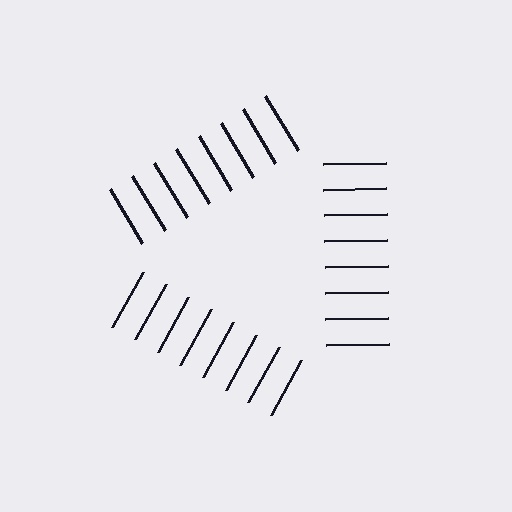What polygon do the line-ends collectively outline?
An illusory triangle — the line segments terminate on its edges but no continuous stroke is drawn.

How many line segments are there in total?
24 — 8 along each of the 3 edges.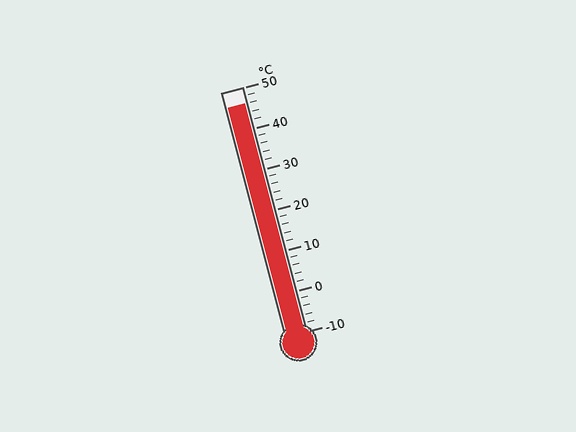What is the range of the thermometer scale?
The thermometer scale ranges from -10°C to 50°C.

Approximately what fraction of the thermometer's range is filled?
The thermometer is filled to approximately 95% of its range.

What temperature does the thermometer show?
The thermometer shows approximately 46°C.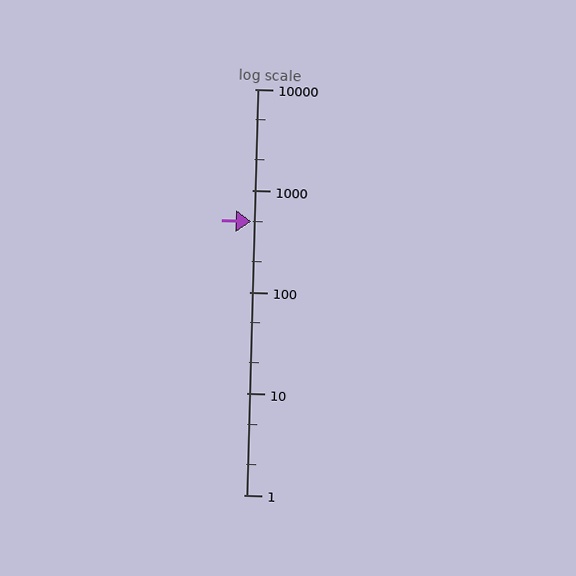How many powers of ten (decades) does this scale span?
The scale spans 4 decades, from 1 to 10000.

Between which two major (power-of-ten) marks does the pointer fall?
The pointer is between 100 and 1000.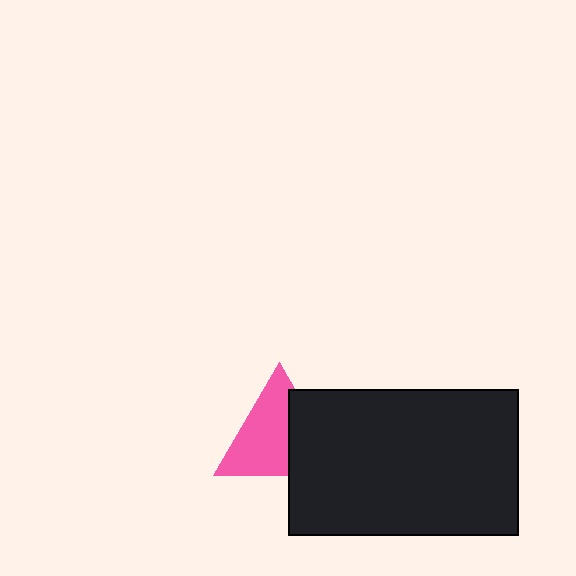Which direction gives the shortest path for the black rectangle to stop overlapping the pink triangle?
Moving right gives the shortest separation.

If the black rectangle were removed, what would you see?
You would see the complete pink triangle.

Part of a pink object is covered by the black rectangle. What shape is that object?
It is a triangle.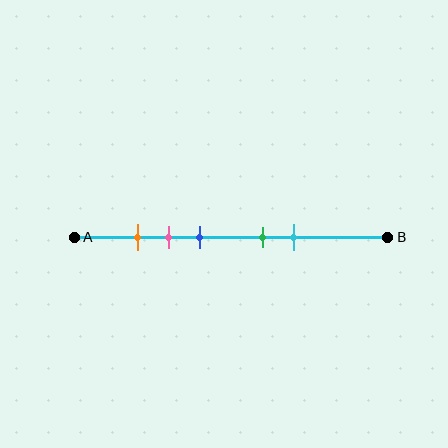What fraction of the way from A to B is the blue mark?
The blue mark is approximately 40% (0.4) of the way from A to B.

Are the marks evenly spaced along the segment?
No, the marks are not evenly spaced.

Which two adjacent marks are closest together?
The orange and pink marks are the closest adjacent pair.